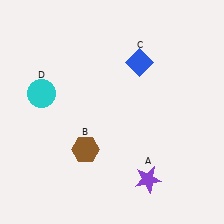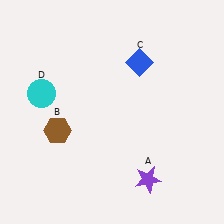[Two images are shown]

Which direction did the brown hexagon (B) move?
The brown hexagon (B) moved left.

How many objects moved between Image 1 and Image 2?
1 object moved between the two images.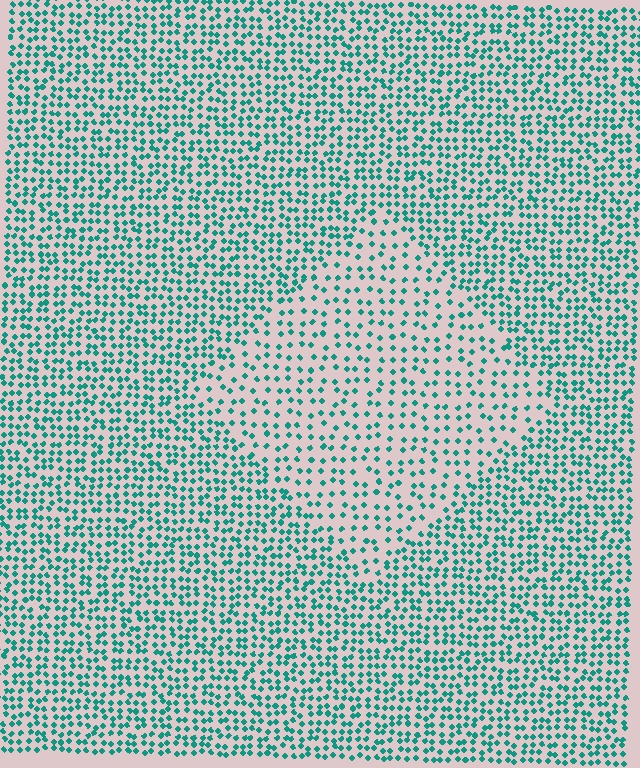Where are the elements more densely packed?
The elements are more densely packed outside the diamond boundary.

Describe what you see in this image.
The image contains small teal elements arranged at two different densities. A diamond-shaped region is visible where the elements are less densely packed than the surrounding area.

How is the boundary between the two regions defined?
The boundary is defined by a change in element density (approximately 1.9x ratio). All elements are the same color, size, and shape.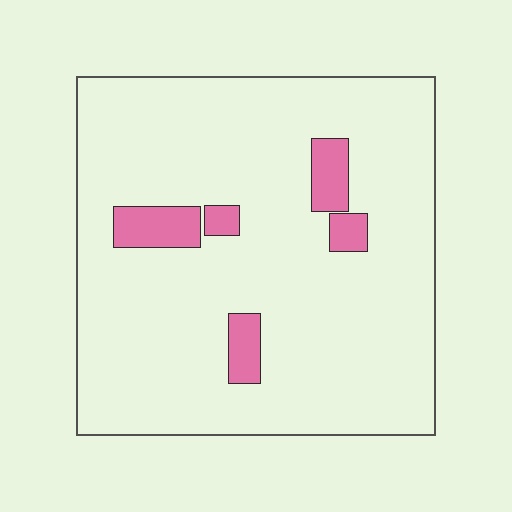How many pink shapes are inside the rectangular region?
5.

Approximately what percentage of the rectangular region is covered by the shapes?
Approximately 10%.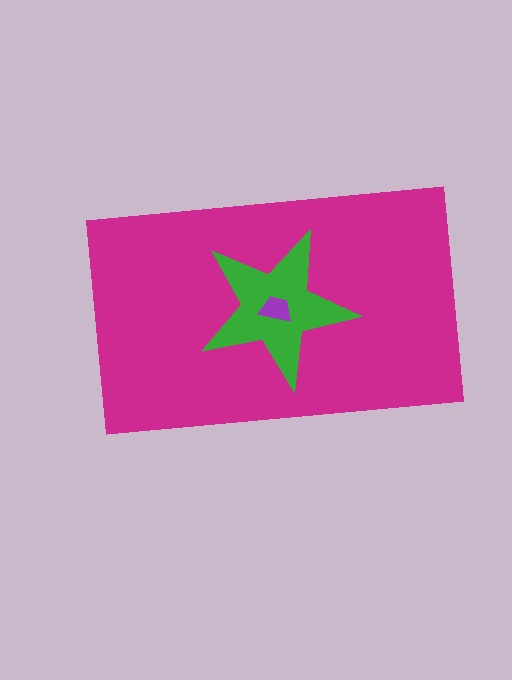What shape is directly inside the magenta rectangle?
The green star.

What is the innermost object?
The purple trapezoid.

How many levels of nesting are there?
3.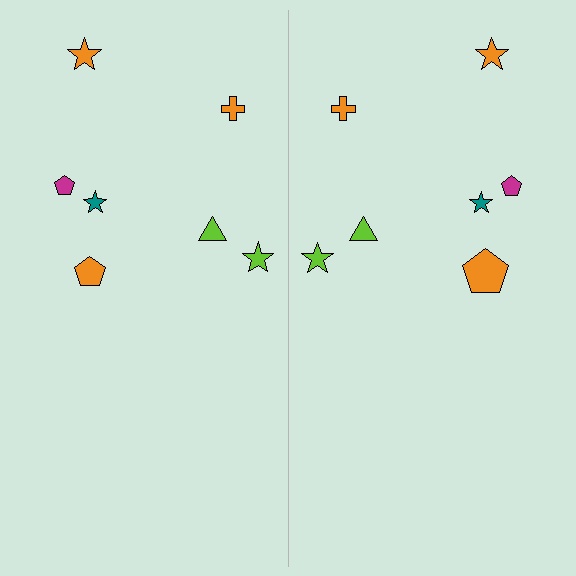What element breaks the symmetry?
The orange pentagon on the right side has a different size than its mirror counterpart.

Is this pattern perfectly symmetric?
No, the pattern is not perfectly symmetric. The orange pentagon on the right side has a different size than its mirror counterpart.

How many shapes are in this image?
There are 14 shapes in this image.